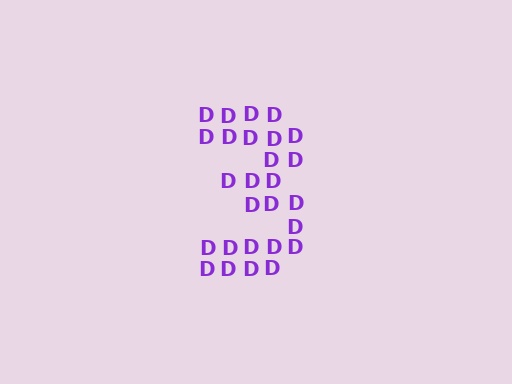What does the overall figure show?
The overall figure shows the digit 3.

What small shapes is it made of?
It is made of small letter D's.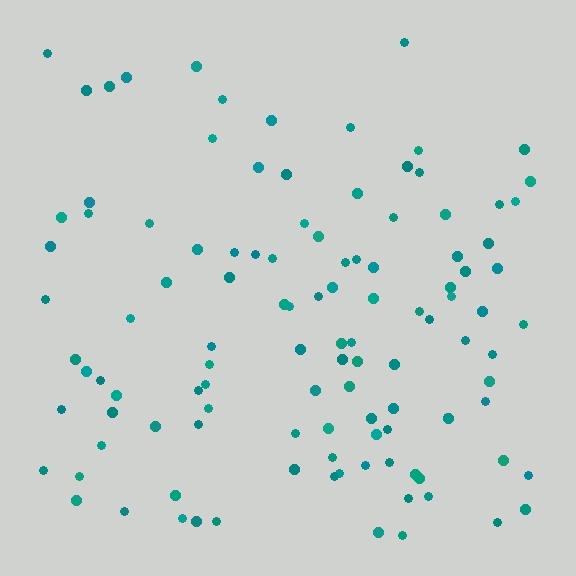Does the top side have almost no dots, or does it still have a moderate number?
Still a moderate number, just noticeably fewer than the bottom.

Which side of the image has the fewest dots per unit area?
The top.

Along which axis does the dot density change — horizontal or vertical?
Vertical.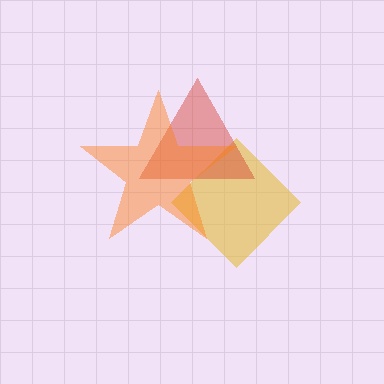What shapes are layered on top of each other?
The layered shapes are: a yellow diamond, a red triangle, an orange star.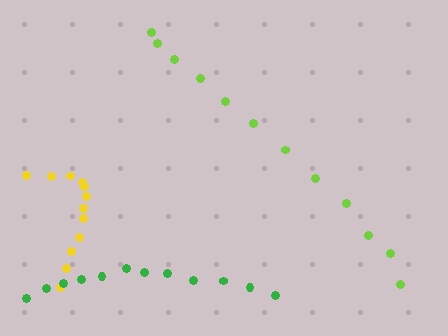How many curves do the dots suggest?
There are 3 distinct paths.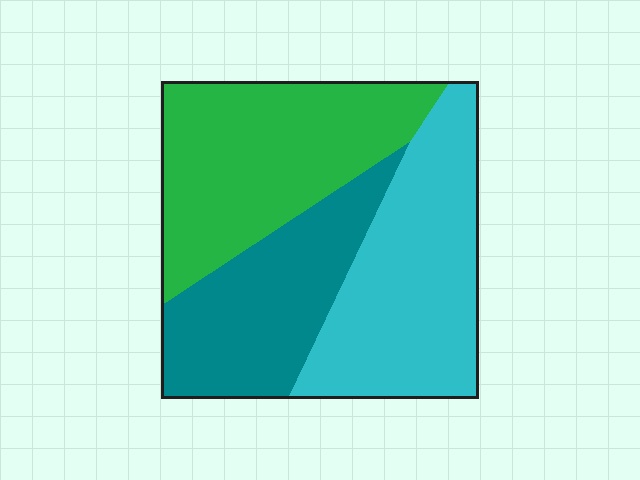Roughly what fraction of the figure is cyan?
Cyan covers around 35% of the figure.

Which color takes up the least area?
Teal, at roughly 30%.